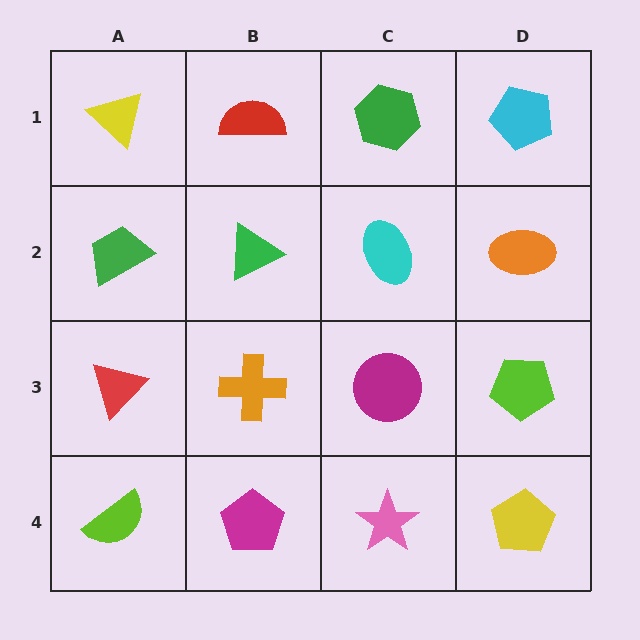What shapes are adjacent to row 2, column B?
A red semicircle (row 1, column B), an orange cross (row 3, column B), a green trapezoid (row 2, column A), a cyan ellipse (row 2, column C).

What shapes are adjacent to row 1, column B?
A green triangle (row 2, column B), a yellow triangle (row 1, column A), a green hexagon (row 1, column C).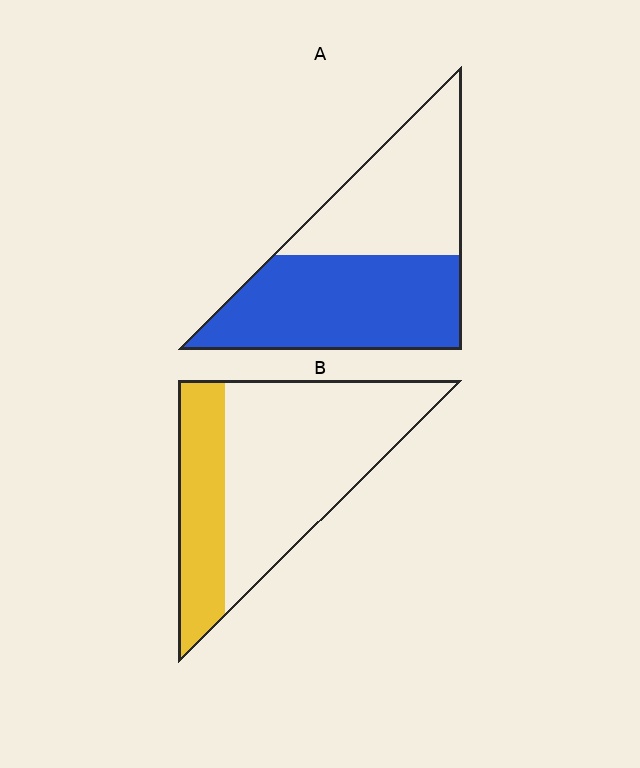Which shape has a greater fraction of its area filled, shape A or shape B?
Shape A.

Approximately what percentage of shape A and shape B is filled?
A is approximately 55% and B is approximately 30%.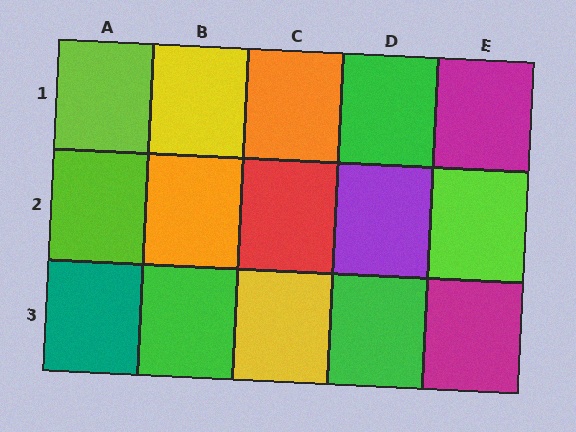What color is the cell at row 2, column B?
Orange.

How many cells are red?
1 cell is red.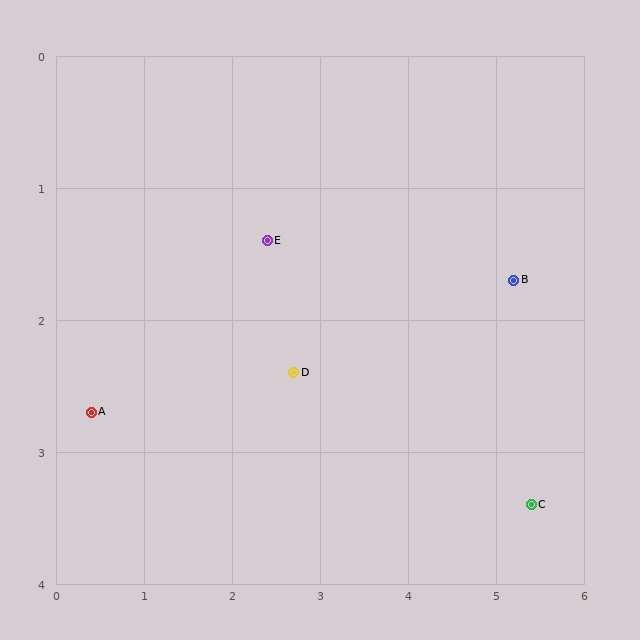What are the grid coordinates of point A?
Point A is at approximately (0.4, 2.7).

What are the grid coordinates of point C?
Point C is at approximately (5.4, 3.4).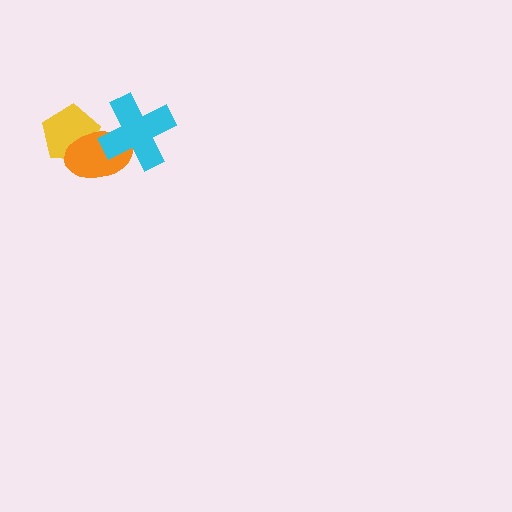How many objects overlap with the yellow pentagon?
1 object overlaps with the yellow pentagon.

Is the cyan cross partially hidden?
No, no other shape covers it.